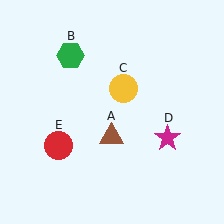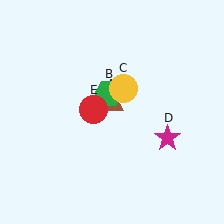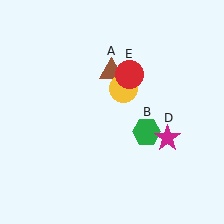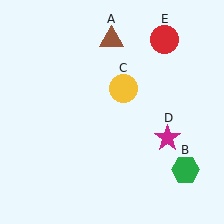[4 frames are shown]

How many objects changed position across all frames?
3 objects changed position: brown triangle (object A), green hexagon (object B), red circle (object E).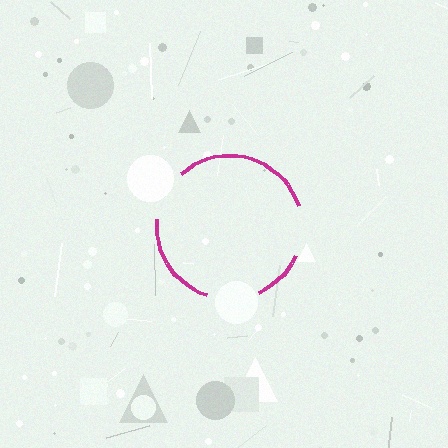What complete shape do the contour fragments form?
The contour fragments form a circle.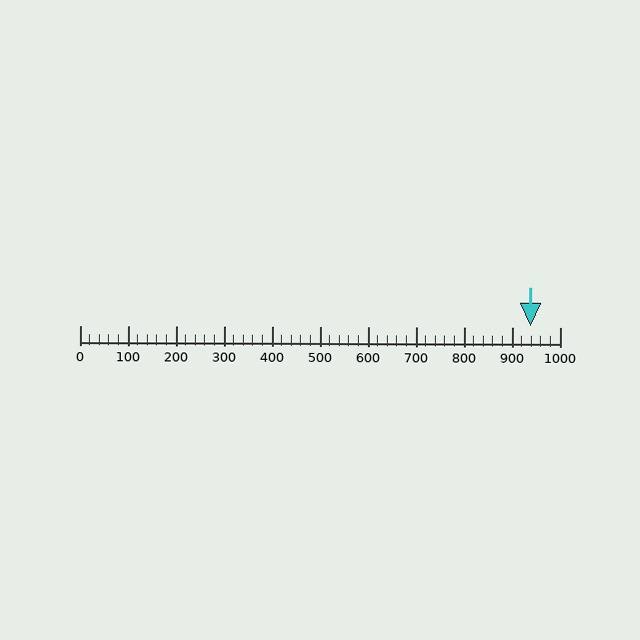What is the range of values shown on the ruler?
The ruler shows values from 0 to 1000.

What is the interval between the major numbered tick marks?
The major tick marks are spaced 100 units apart.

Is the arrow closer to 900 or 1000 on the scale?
The arrow is closer to 900.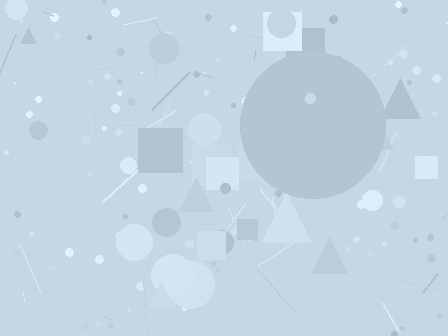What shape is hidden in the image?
A circle is hidden in the image.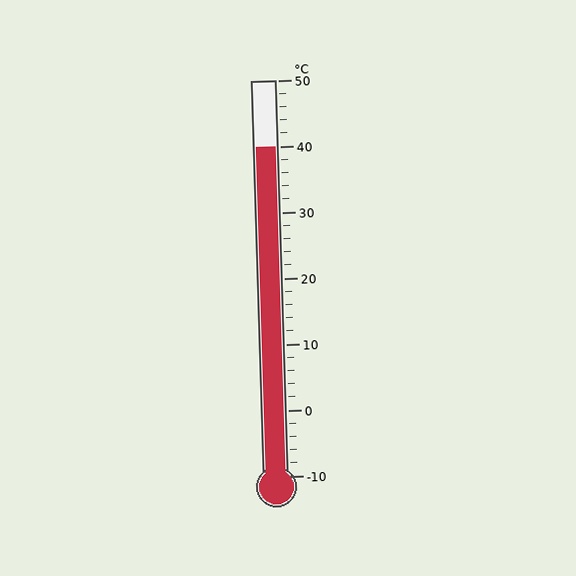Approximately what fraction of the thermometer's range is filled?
The thermometer is filled to approximately 85% of its range.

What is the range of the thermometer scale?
The thermometer scale ranges from -10°C to 50°C.